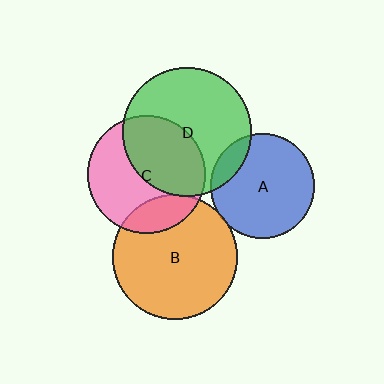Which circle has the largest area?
Circle D (green).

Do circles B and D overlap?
Yes.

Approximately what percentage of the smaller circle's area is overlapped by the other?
Approximately 5%.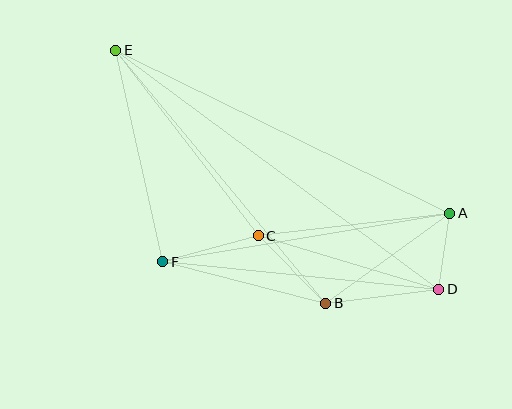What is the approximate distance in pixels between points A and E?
The distance between A and E is approximately 371 pixels.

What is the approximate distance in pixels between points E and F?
The distance between E and F is approximately 217 pixels.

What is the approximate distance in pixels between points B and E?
The distance between B and E is approximately 329 pixels.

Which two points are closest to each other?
Points A and D are closest to each other.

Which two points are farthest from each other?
Points D and E are farthest from each other.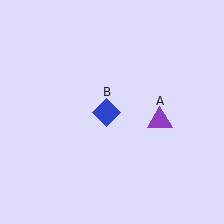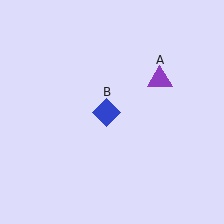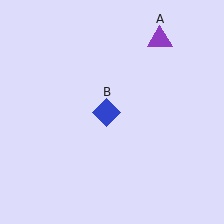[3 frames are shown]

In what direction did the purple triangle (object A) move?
The purple triangle (object A) moved up.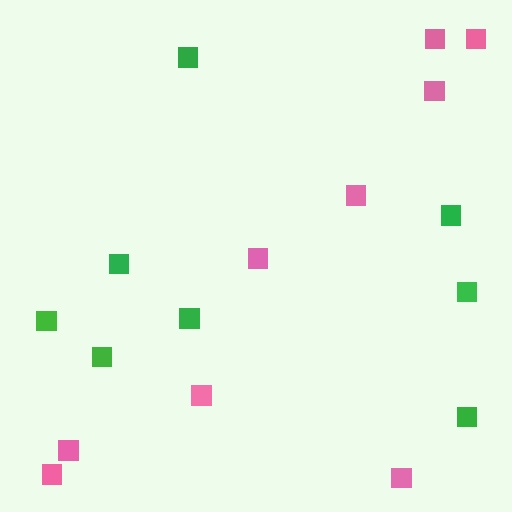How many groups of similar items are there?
There are 2 groups: one group of green squares (8) and one group of pink squares (9).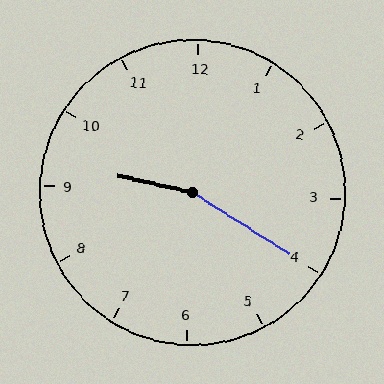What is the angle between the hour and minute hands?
Approximately 160 degrees.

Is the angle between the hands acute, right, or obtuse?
It is obtuse.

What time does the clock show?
9:20.